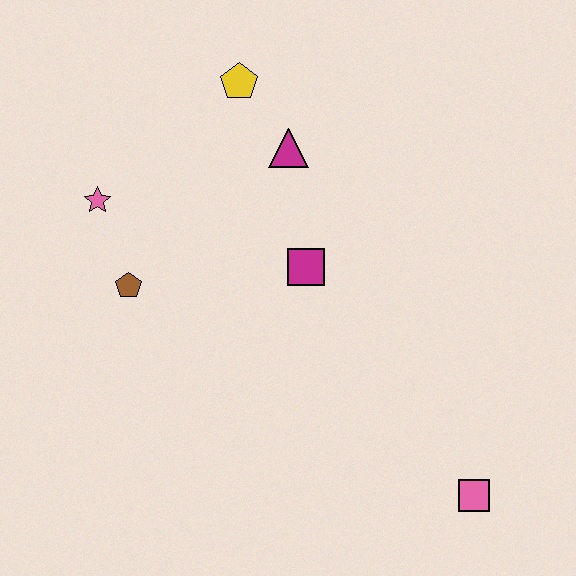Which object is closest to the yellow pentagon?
The magenta triangle is closest to the yellow pentagon.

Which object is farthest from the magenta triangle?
The pink square is farthest from the magenta triangle.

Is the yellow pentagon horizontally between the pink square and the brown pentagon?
Yes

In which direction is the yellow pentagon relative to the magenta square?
The yellow pentagon is above the magenta square.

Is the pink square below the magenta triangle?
Yes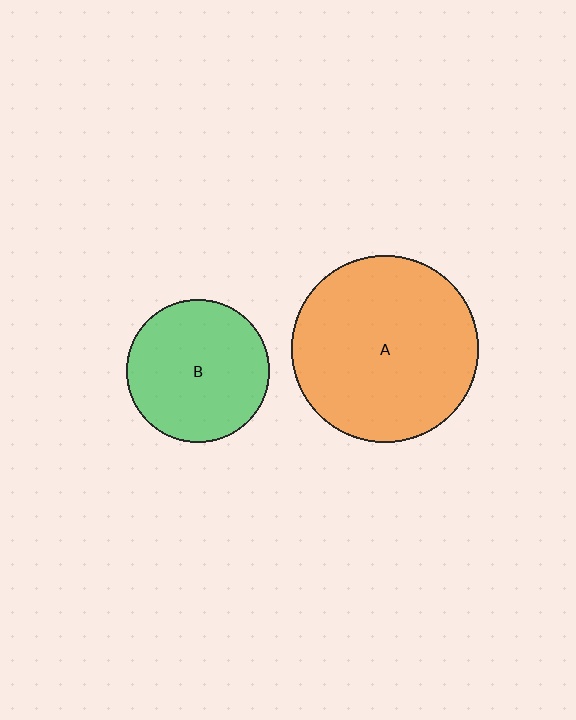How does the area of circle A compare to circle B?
Approximately 1.7 times.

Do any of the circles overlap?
No, none of the circles overlap.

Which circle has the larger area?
Circle A (orange).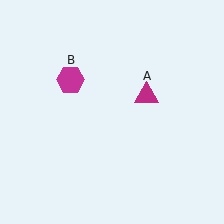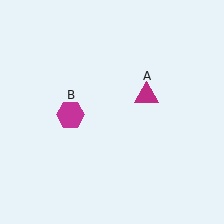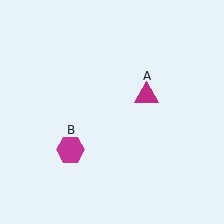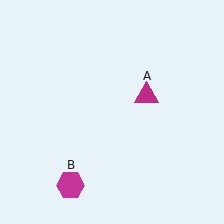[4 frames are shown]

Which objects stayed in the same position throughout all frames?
Magenta triangle (object A) remained stationary.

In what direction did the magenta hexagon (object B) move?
The magenta hexagon (object B) moved down.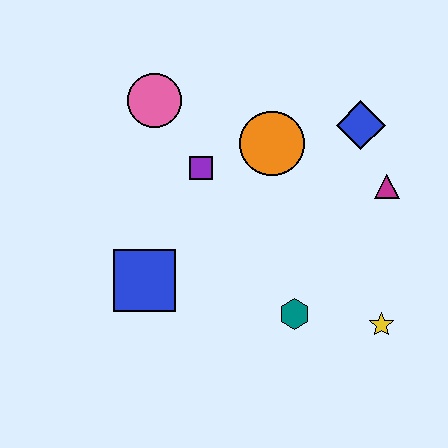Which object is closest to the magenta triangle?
The blue diamond is closest to the magenta triangle.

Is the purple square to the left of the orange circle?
Yes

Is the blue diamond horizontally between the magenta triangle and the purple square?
Yes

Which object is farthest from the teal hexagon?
The pink circle is farthest from the teal hexagon.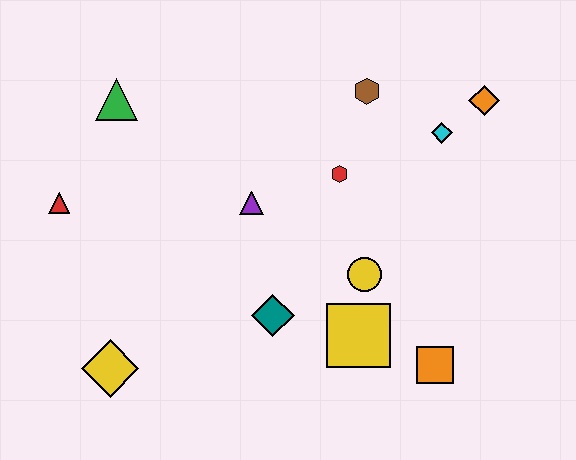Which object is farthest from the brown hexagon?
The yellow diamond is farthest from the brown hexagon.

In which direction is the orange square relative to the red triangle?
The orange square is to the right of the red triangle.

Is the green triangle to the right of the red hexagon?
No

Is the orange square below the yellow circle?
Yes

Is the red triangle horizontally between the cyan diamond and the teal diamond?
No